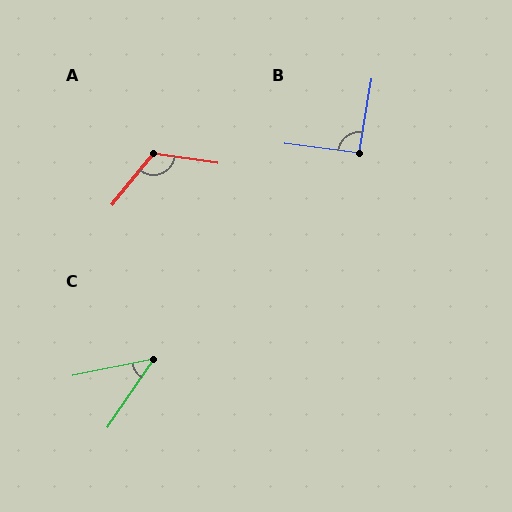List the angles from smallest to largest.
C (44°), B (92°), A (121°).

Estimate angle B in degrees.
Approximately 92 degrees.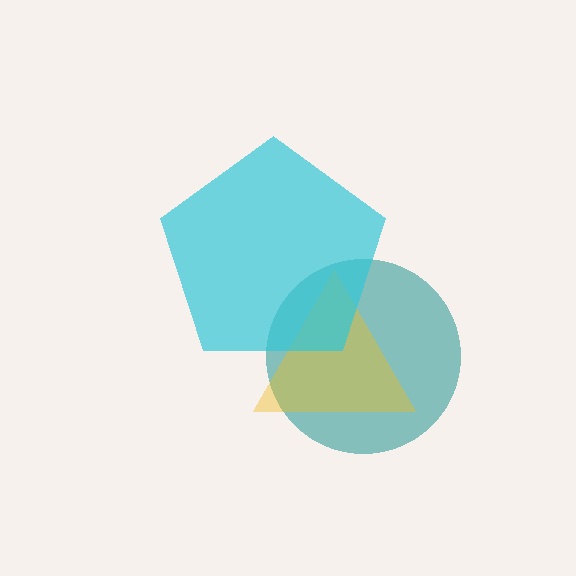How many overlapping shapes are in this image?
There are 3 overlapping shapes in the image.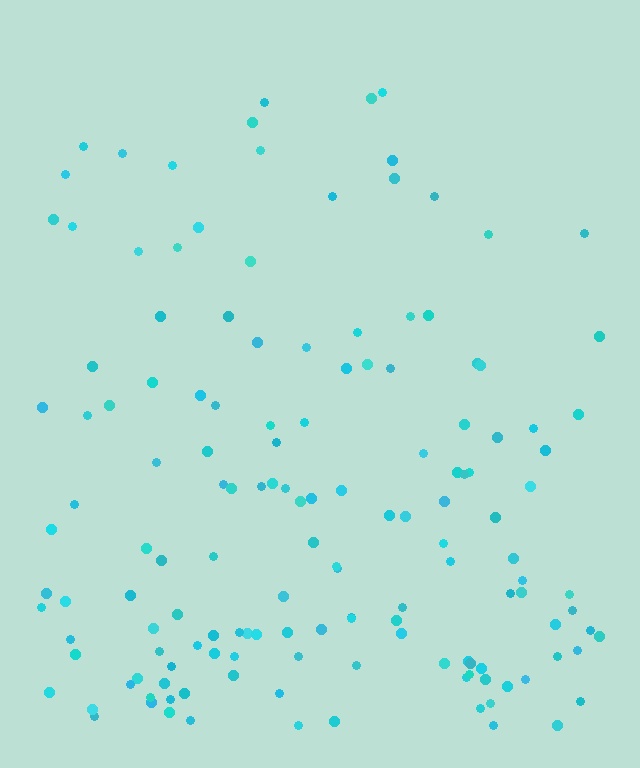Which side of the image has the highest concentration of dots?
The bottom.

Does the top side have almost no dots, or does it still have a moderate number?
Still a moderate number, just noticeably fewer than the bottom.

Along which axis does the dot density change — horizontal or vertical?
Vertical.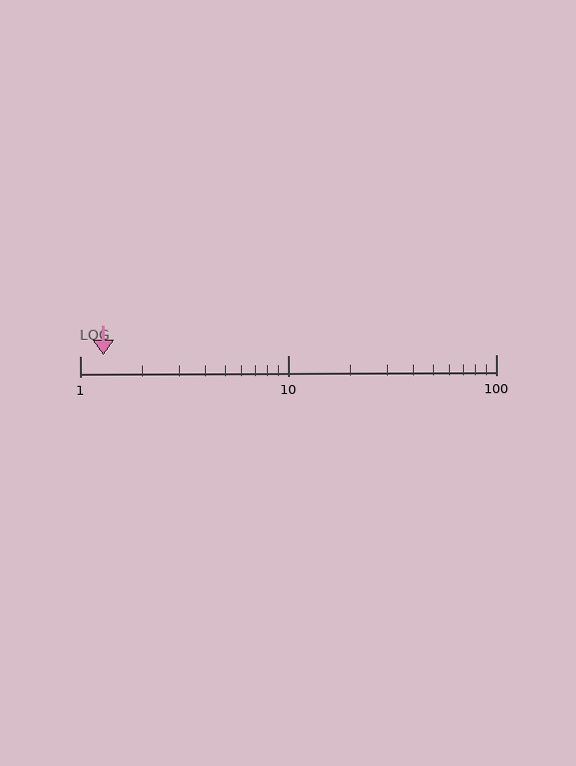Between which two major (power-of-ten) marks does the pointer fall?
The pointer is between 1 and 10.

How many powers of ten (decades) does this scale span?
The scale spans 2 decades, from 1 to 100.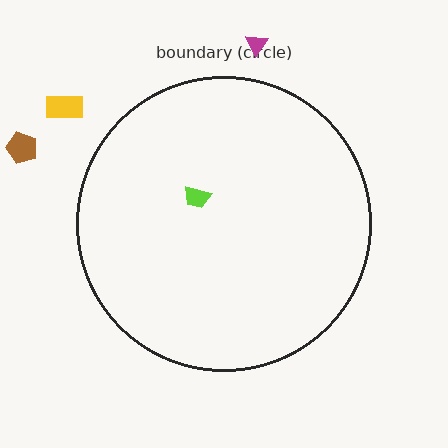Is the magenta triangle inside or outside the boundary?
Outside.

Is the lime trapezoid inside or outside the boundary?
Inside.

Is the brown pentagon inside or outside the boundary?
Outside.